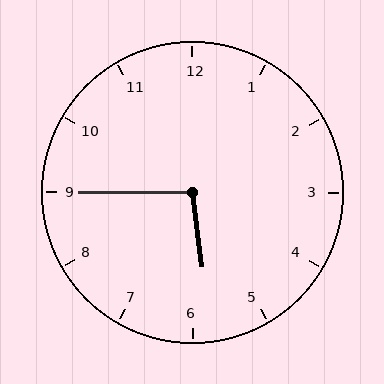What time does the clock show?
5:45.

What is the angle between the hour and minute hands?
Approximately 98 degrees.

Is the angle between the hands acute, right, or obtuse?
It is obtuse.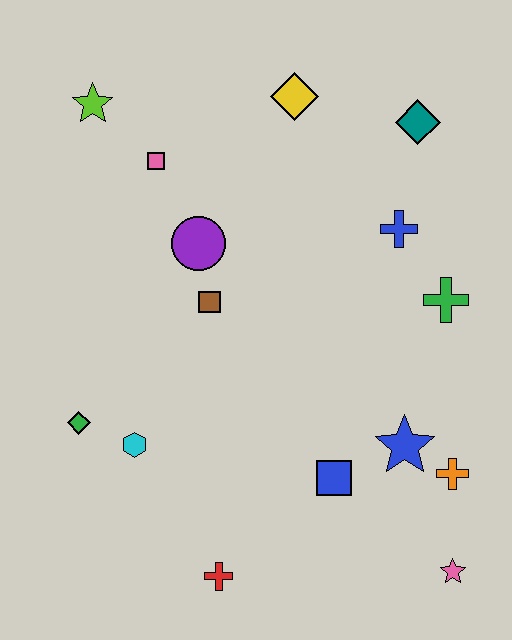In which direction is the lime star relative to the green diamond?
The lime star is above the green diamond.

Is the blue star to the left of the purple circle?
No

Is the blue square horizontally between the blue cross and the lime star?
Yes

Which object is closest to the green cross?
The blue cross is closest to the green cross.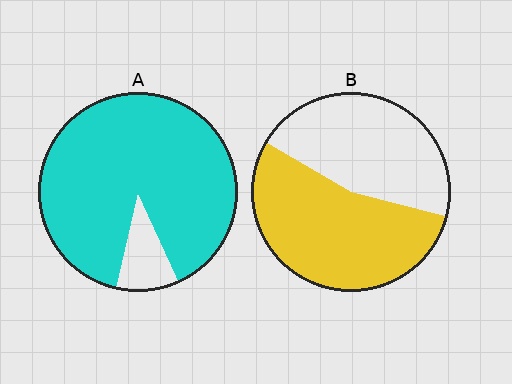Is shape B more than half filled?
Yes.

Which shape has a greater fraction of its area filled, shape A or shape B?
Shape A.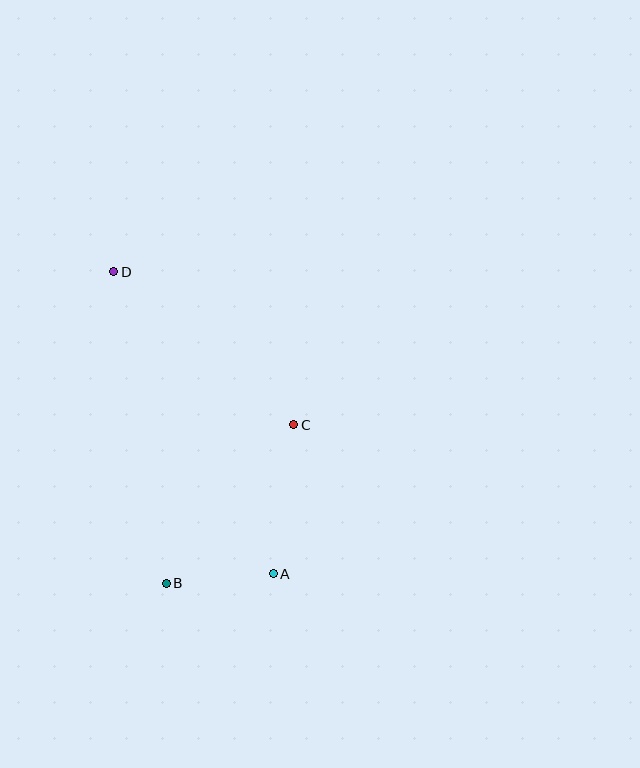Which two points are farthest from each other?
Points A and D are farthest from each other.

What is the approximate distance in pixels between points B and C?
The distance between B and C is approximately 204 pixels.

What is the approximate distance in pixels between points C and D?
The distance between C and D is approximately 236 pixels.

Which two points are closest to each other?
Points A and B are closest to each other.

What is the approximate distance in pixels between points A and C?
The distance between A and C is approximately 151 pixels.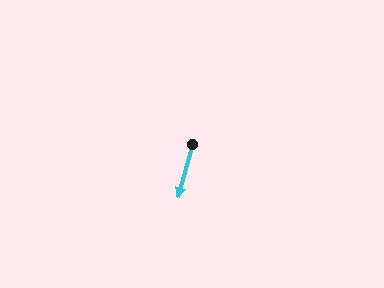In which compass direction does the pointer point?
South.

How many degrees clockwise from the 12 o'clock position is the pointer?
Approximately 195 degrees.